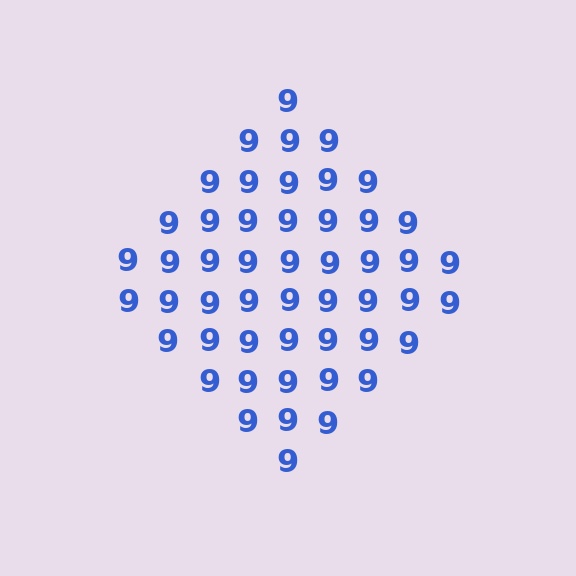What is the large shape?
The large shape is a diamond.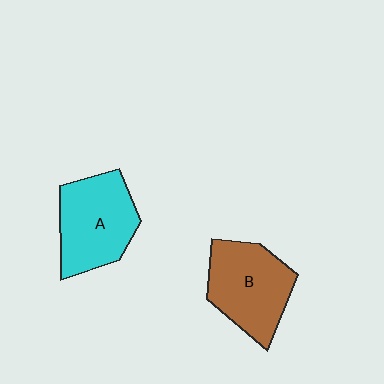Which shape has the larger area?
Shape A (cyan).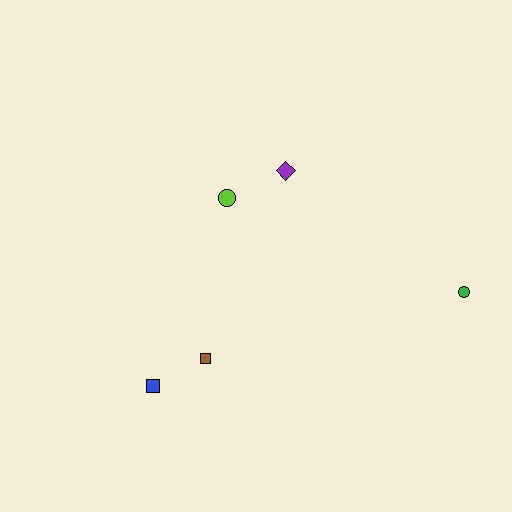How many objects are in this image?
There are 5 objects.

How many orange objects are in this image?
There are no orange objects.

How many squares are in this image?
There are 2 squares.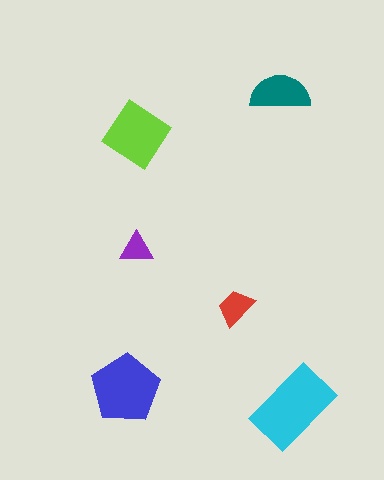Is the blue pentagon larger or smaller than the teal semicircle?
Larger.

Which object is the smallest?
The purple triangle.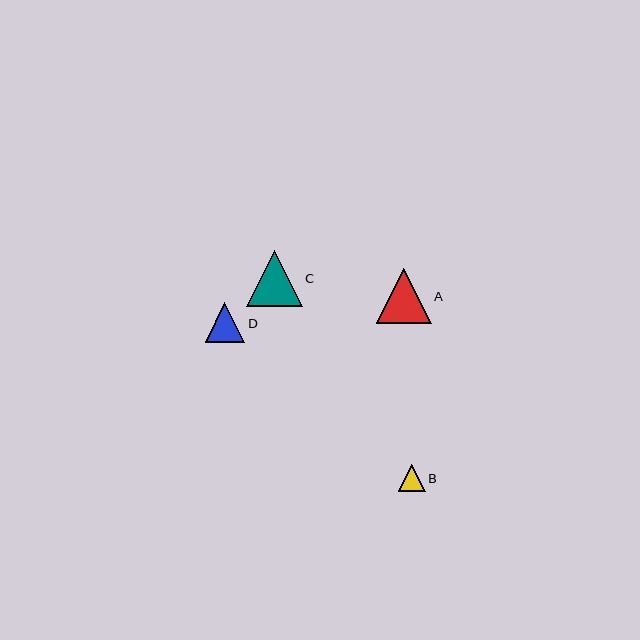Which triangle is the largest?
Triangle C is the largest with a size of approximately 56 pixels.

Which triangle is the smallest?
Triangle B is the smallest with a size of approximately 27 pixels.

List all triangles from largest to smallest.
From largest to smallest: C, A, D, B.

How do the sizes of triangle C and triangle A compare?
Triangle C and triangle A are approximately the same size.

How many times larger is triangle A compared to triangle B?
Triangle A is approximately 2.0 times the size of triangle B.